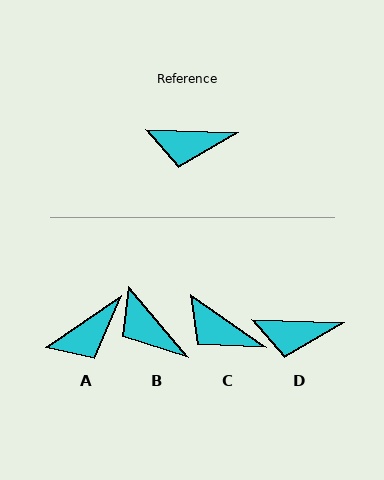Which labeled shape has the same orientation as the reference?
D.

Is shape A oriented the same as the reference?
No, it is off by about 37 degrees.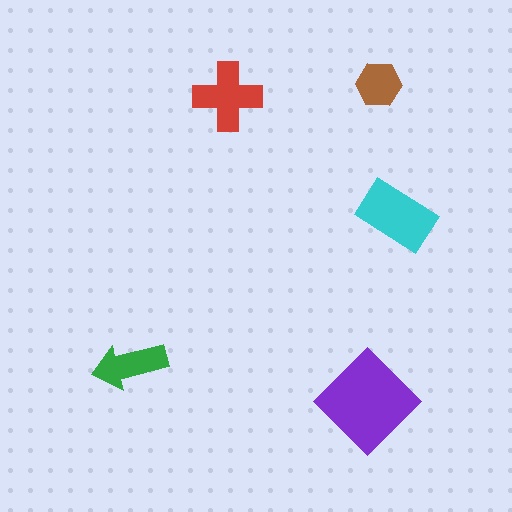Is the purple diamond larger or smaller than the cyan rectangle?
Larger.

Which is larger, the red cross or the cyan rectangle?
The cyan rectangle.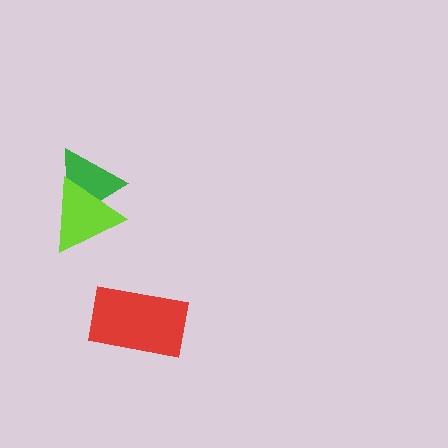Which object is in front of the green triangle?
The lime triangle is in front of the green triangle.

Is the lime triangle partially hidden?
No, no other shape covers it.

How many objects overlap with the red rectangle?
0 objects overlap with the red rectangle.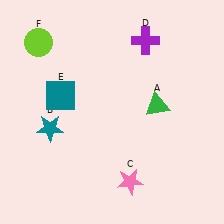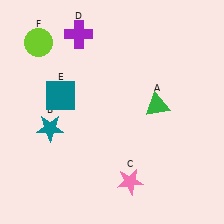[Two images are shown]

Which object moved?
The purple cross (D) moved left.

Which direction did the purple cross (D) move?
The purple cross (D) moved left.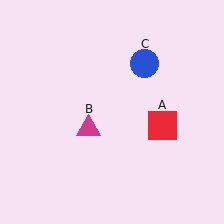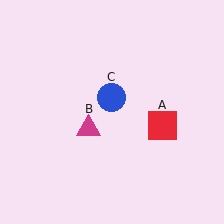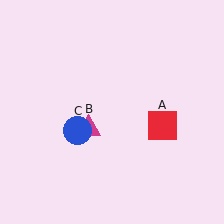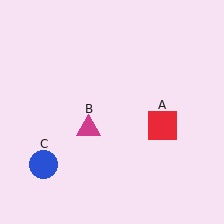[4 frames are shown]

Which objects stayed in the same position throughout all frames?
Red square (object A) and magenta triangle (object B) remained stationary.